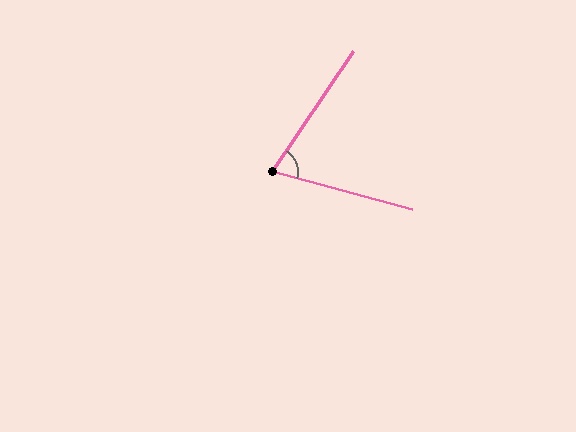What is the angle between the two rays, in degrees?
Approximately 71 degrees.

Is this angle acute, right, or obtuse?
It is acute.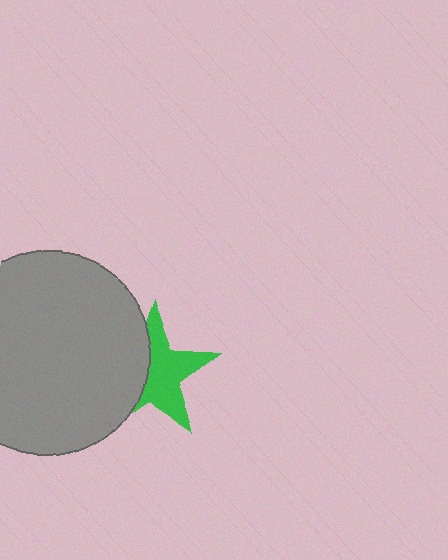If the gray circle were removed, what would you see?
You would see the complete green star.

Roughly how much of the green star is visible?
About half of it is visible (roughly 58%).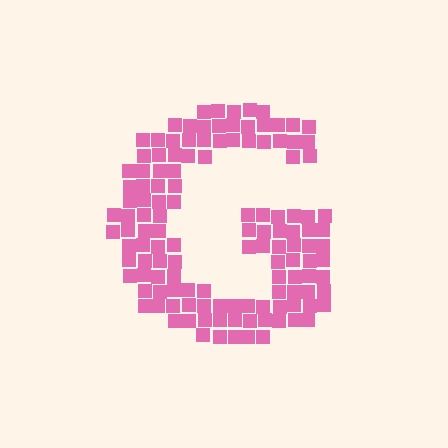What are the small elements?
The small elements are squares.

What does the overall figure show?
The overall figure shows the letter G.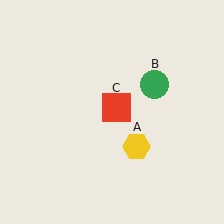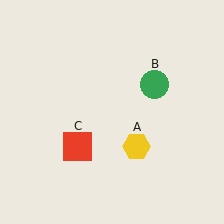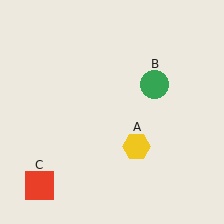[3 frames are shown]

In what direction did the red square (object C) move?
The red square (object C) moved down and to the left.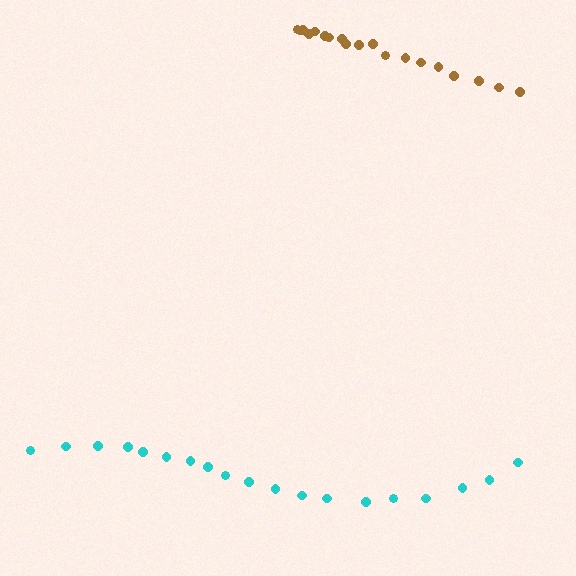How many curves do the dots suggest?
There are 2 distinct paths.